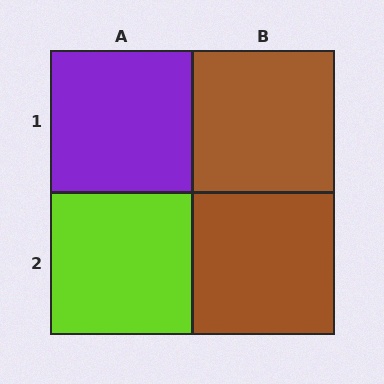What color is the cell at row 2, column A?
Lime.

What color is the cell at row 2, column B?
Brown.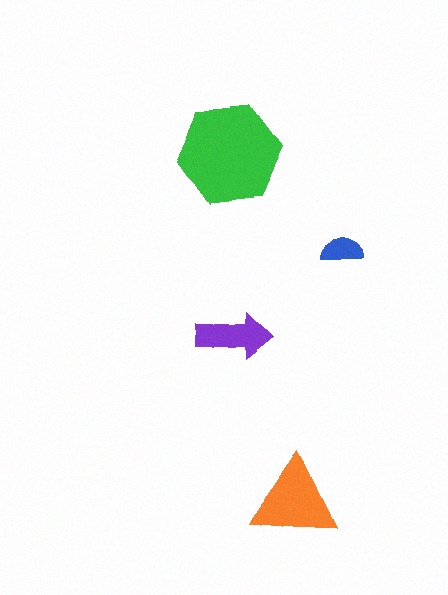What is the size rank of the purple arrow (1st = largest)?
3rd.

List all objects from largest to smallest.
The green hexagon, the orange triangle, the purple arrow, the blue semicircle.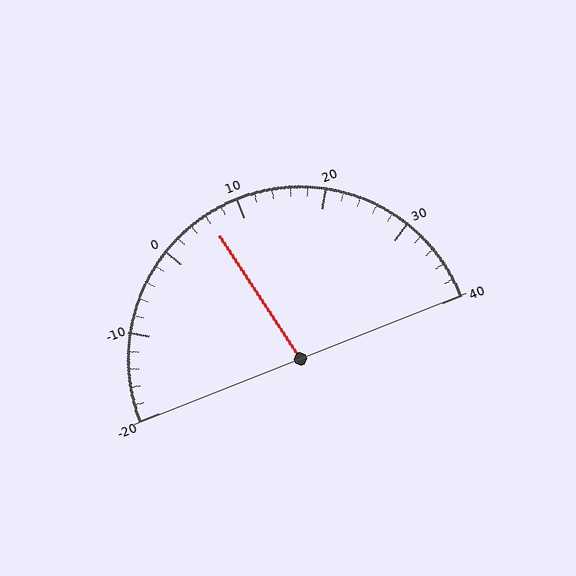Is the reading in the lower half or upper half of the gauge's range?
The reading is in the lower half of the range (-20 to 40).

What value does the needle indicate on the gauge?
The needle indicates approximately 6.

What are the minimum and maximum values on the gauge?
The gauge ranges from -20 to 40.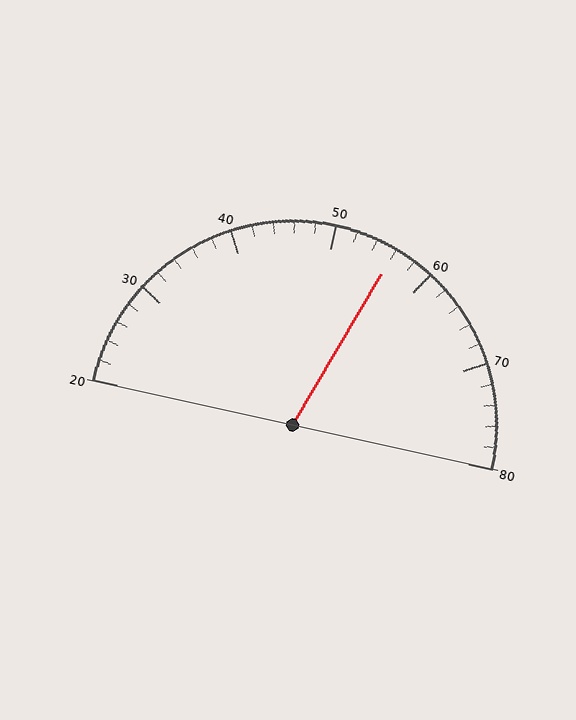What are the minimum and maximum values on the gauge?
The gauge ranges from 20 to 80.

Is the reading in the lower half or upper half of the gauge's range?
The reading is in the upper half of the range (20 to 80).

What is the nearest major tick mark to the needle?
The nearest major tick mark is 60.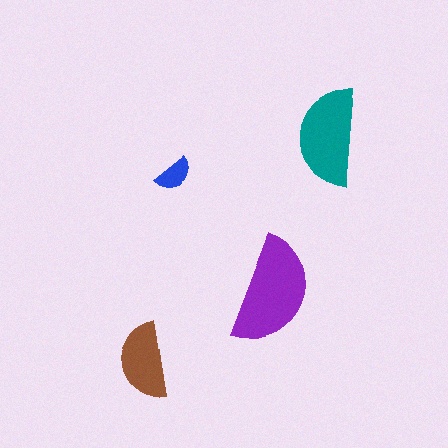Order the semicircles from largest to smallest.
the purple one, the teal one, the brown one, the blue one.